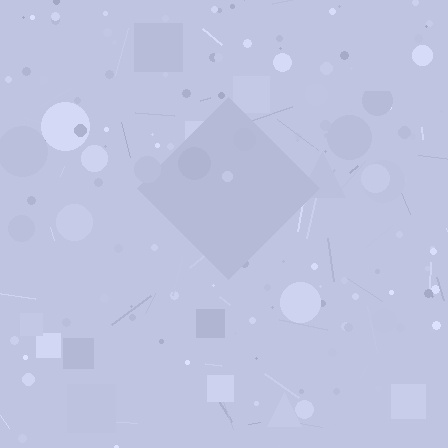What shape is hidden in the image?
A diamond is hidden in the image.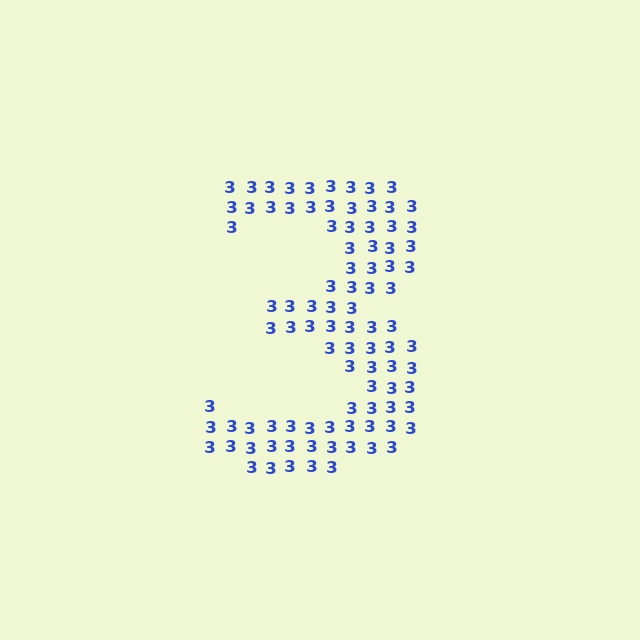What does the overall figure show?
The overall figure shows the digit 3.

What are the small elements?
The small elements are digit 3's.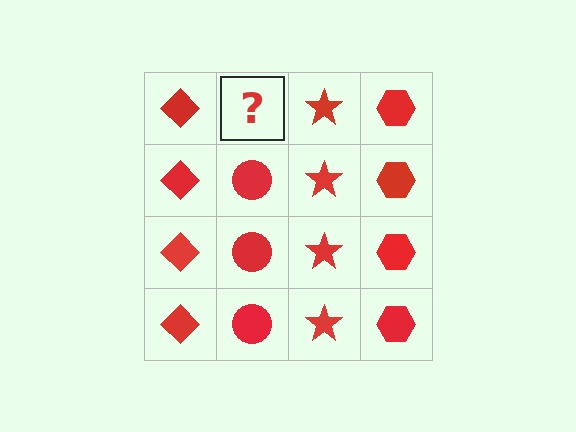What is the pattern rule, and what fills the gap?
The rule is that each column has a consistent shape. The gap should be filled with a red circle.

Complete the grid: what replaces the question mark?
The question mark should be replaced with a red circle.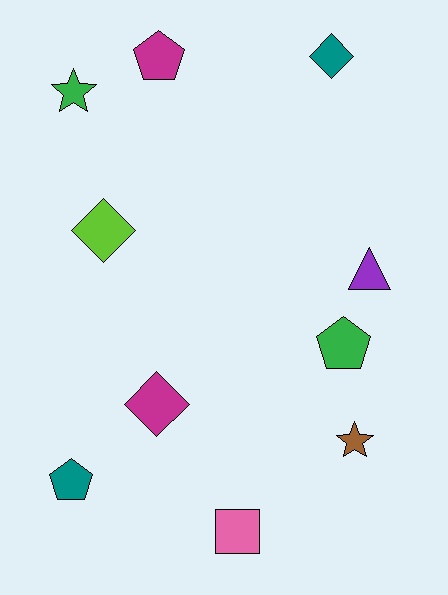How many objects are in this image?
There are 10 objects.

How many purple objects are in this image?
There is 1 purple object.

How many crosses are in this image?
There are no crosses.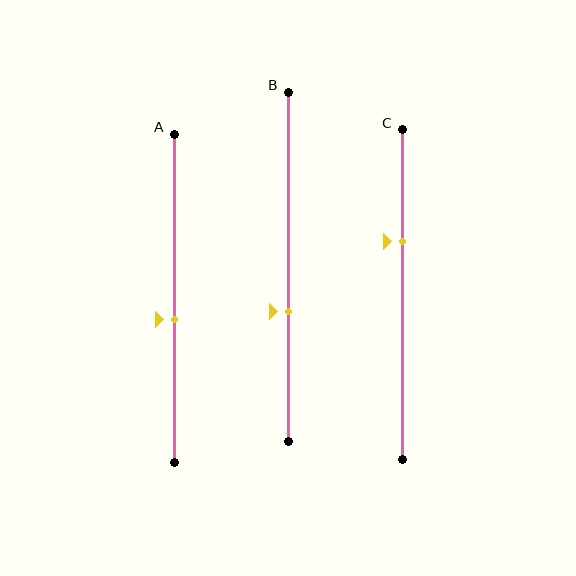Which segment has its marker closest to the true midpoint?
Segment A has its marker closest to the true midpoint.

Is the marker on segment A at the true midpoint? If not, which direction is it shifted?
No, the marker on segment A is shifted downward by about 7% of the segment length.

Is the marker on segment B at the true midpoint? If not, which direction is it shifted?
No, the marker on segment B is shifted downward by about 13% of the segment length.